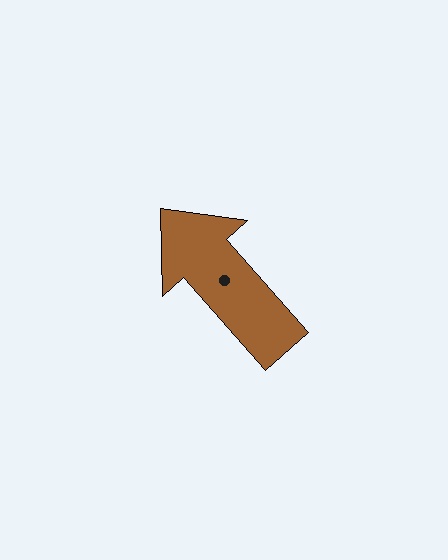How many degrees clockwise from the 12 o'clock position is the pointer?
Approximately 319 degrees.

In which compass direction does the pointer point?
Northwest.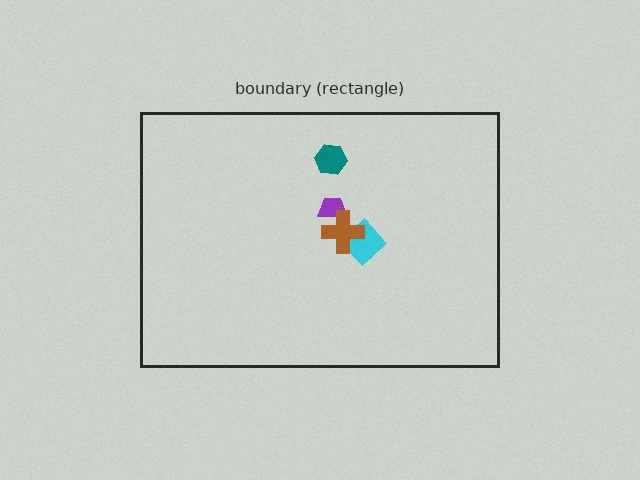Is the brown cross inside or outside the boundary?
Inside.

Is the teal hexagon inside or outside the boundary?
Inside.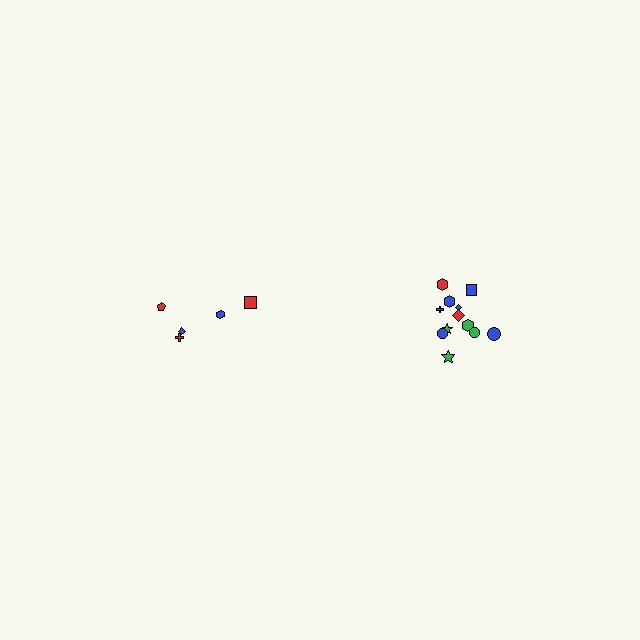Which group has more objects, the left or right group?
The right group.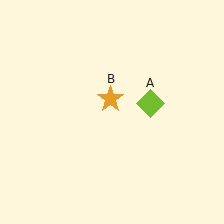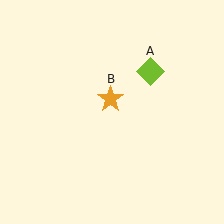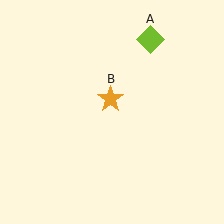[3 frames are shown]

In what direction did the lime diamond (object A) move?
The lime diamond (object A) moved up.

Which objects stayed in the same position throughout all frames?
Orange star (object B) remained stationary.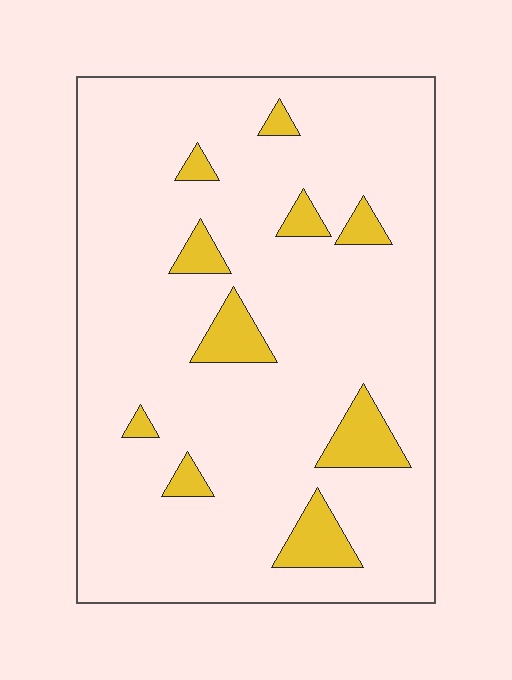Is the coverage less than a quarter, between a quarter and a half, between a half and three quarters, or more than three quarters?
Less than a quarter.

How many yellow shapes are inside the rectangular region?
10.